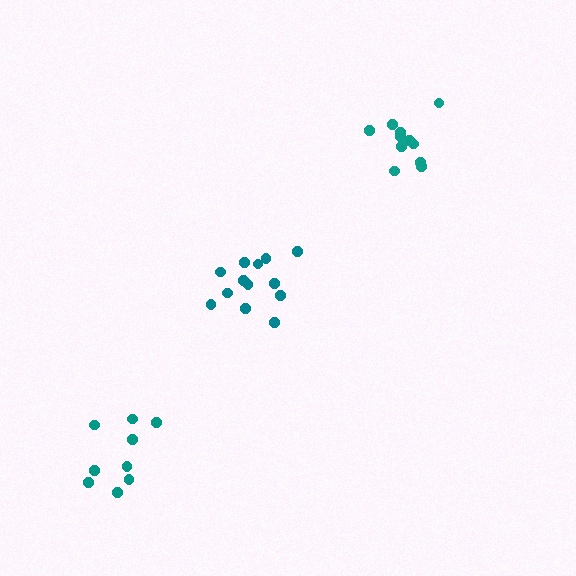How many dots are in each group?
Group 1: 13 dots, Group 2: 11 dots, Group 3: 9 dots (33 total).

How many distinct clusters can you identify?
There are 3 distinct clusters.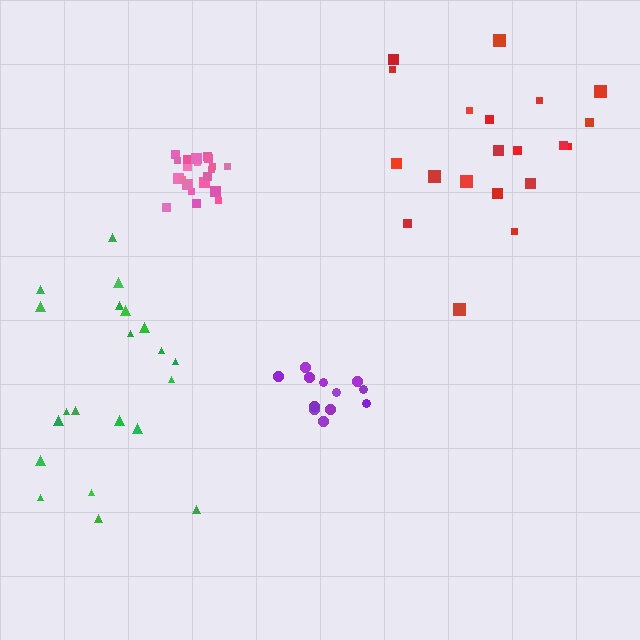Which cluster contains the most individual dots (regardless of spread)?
Pink (21).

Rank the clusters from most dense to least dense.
pink, purple, red, green.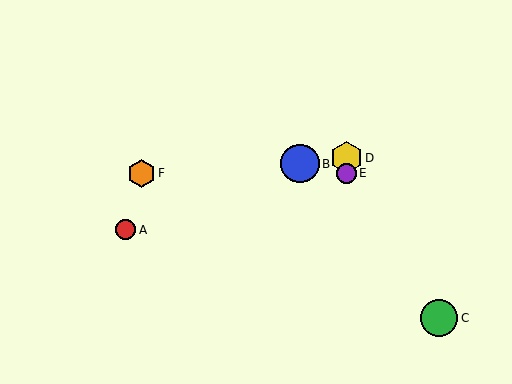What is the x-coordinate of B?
Object B is at x≈300.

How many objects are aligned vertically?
2 objects (D, E) are aligned vertically.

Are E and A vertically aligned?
No, E is at x≈346 and A is at x≈126.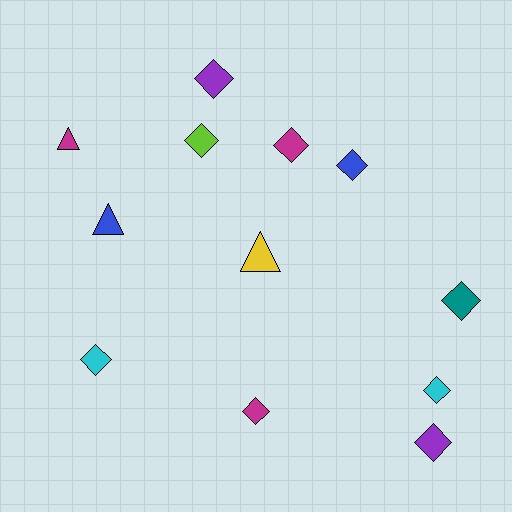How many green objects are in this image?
There are no green objects.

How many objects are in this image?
There are 12 objects.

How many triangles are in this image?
There are 3 triangles.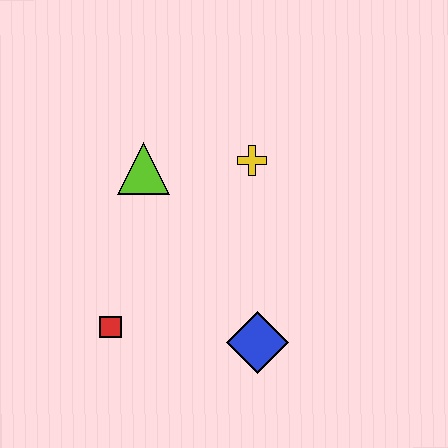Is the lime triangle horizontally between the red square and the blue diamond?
Yes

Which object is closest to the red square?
The blue diamond is closest to the red square.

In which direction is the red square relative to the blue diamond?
The red square is to the left of the blue diamond.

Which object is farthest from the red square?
The yellow cross is farthest from the red square.